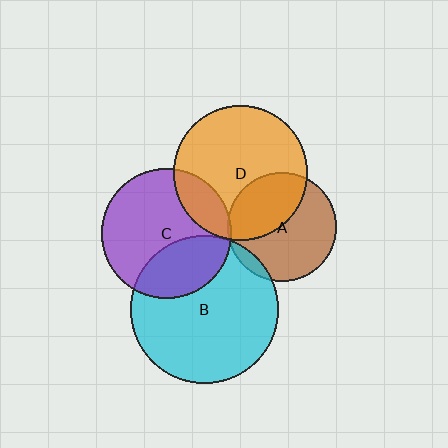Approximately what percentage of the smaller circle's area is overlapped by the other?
Approximately 40%.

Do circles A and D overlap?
Yes.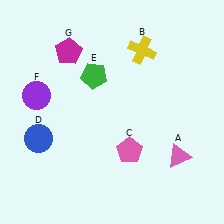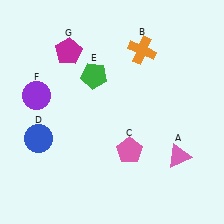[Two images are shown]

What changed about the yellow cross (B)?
In Image 1, B is yellow. In Image 2, it changed to orange.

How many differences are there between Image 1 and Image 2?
There is 1 difference between the two images.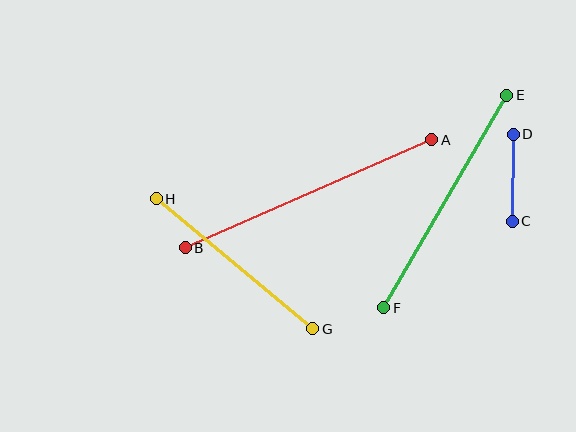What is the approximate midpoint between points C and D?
The midpoint is at approximately (513, 178) pixels.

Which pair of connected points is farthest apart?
Points A and B are farthest apart.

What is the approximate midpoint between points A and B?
The midpoint is at approximately (308, 194) pixels.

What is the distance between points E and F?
The distance is approximately 245 pixels.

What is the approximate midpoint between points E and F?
The midpoint is at approximately (445, 201) pixels.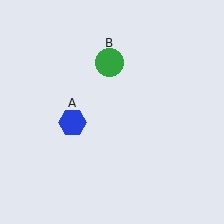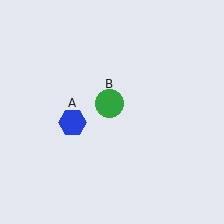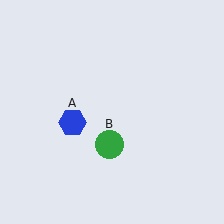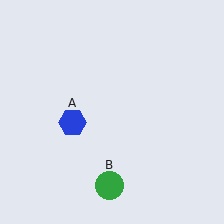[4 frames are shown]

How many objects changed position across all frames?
1 object changed position: green circle (object B).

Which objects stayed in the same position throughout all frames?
Blue hexagon (object A) remained stationary.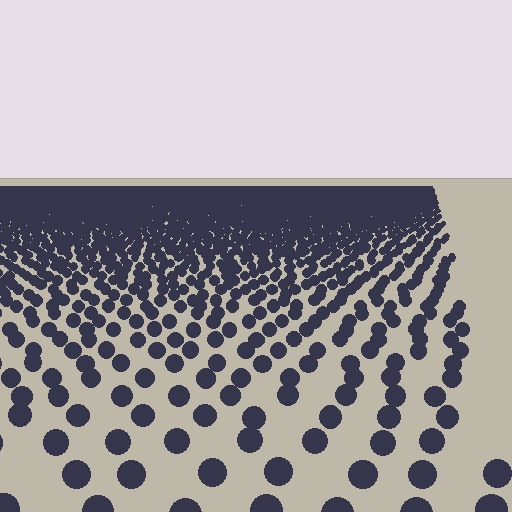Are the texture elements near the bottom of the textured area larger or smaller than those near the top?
Larger. Near the bottom, elements are closer to the viewer and appear at a bigger on-screen size.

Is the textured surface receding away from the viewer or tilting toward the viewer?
The surface is receding away from the viewer. Texture elements get smaller and denser toward the top.